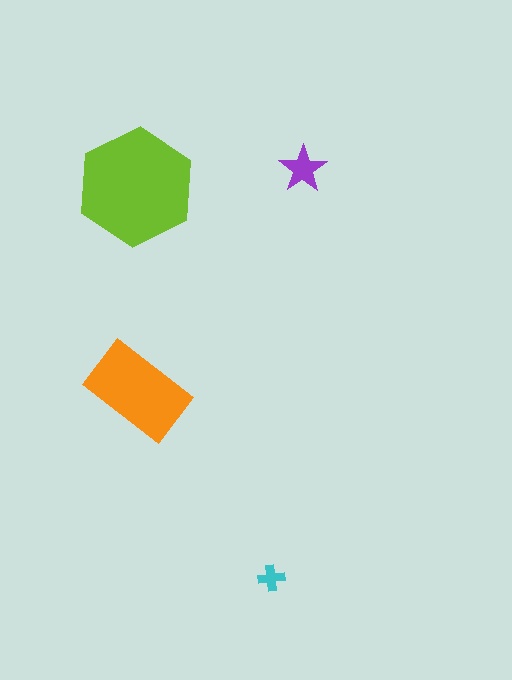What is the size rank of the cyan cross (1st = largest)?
4th.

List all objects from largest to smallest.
The lime hexagon, the orange rectangle, the purple star, the cyan cross.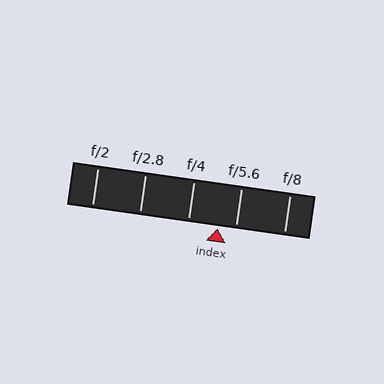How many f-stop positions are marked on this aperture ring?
There are 5 f-stop positions marked.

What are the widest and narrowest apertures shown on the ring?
The widest aperture shown is f/2 and the narrowest is f/8.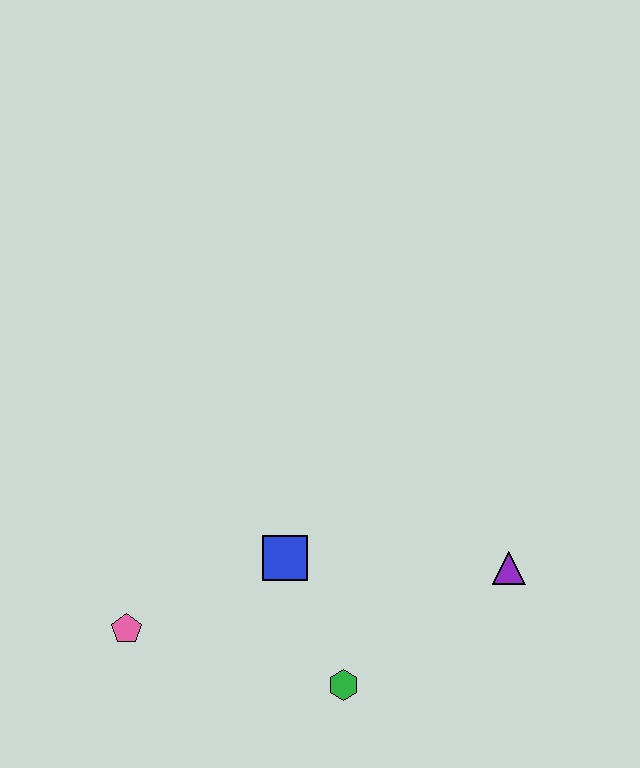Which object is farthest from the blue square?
The purple triangle is farthest from the blue square.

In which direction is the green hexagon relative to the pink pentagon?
The green hexagon is to the right of the pink pentagon.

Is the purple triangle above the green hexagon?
Yes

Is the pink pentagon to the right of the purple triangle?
No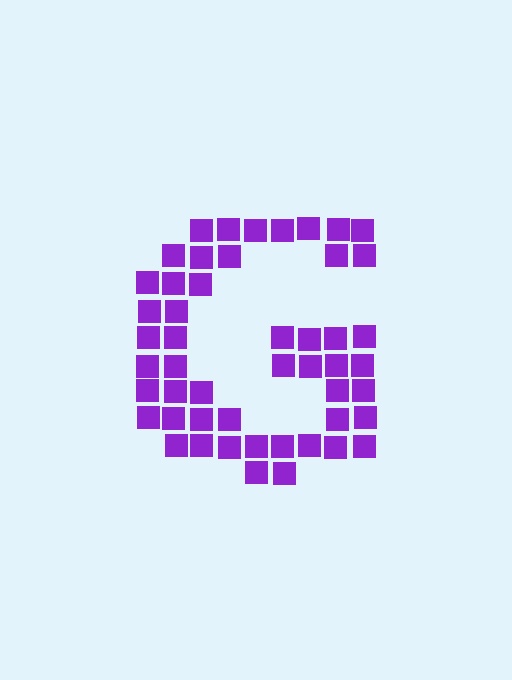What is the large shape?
The large shape is the letter G.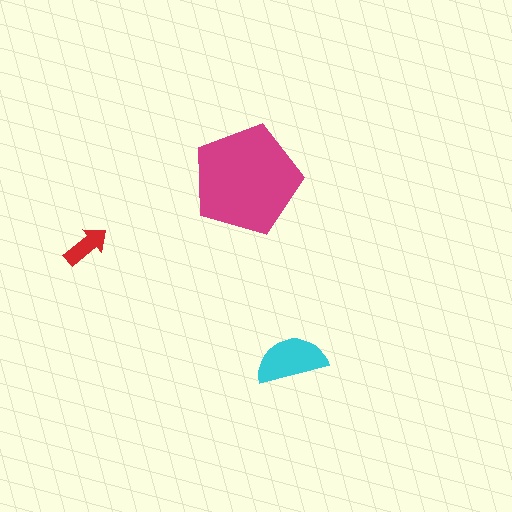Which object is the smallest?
The red arrow.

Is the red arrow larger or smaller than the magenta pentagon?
Smaller.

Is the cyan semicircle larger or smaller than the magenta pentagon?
Smaller.